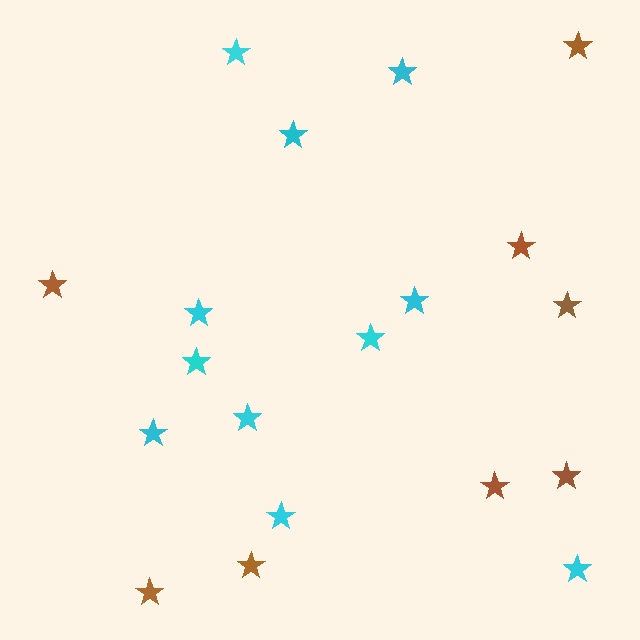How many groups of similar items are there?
There are 2 groups: one group of brown stars (8) and one group of cyan stars (11).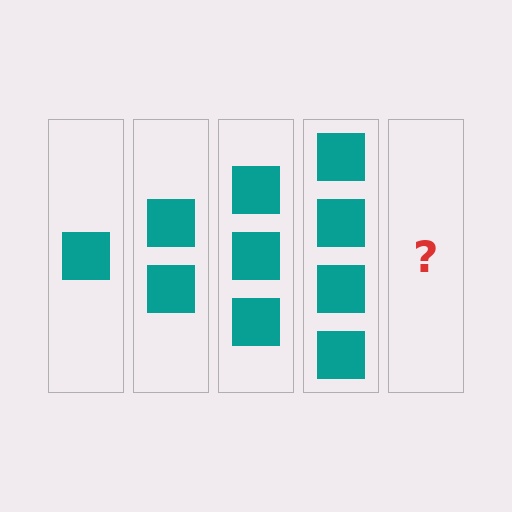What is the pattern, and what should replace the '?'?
The pattern is that each step adds one more square. The '?' should be 5 squares.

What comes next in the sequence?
The next element should be 5 squares.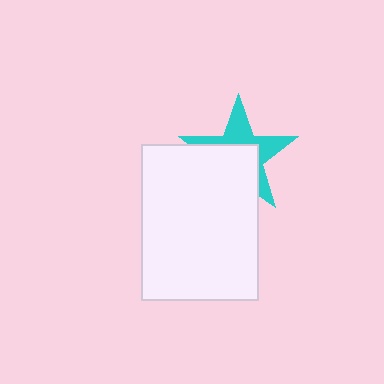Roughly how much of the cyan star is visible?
About half of it is visible (roughly 46%).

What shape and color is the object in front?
The object in front is a white rectangle.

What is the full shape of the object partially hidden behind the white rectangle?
The partially hidden object is a cyan star.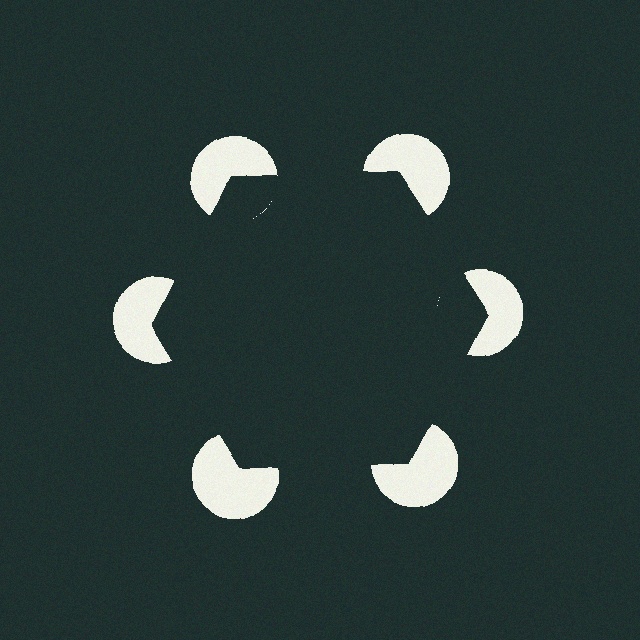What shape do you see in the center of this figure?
An illusory hexagon — its edges are inferred from the aligned wedge cuts in the pac-man discs, not physically drawn.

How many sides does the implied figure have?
6 sides.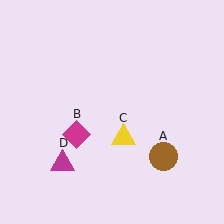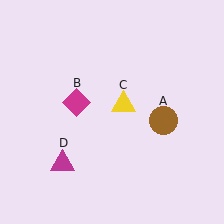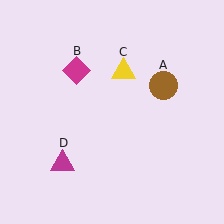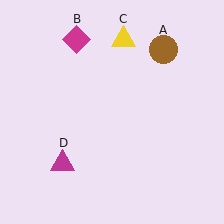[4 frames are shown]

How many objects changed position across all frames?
3 objects changed position: brown circle (object A), magenta diamond (object B), yellow triangle (object C).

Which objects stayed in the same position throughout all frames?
Magenta triangle (object D) remained stationary.